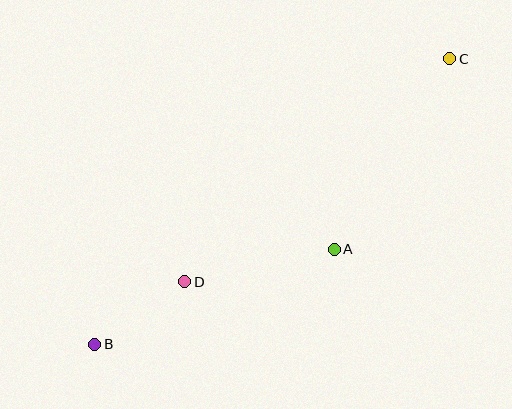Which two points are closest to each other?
Points B and D are closest to each other.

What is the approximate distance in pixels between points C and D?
The distance between C and D is approximately 346 pixels.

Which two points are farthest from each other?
Points B and C are farthest from each other.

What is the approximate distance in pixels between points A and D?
The distance between A and D is approximately 153 pixels.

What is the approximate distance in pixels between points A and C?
The distance between A and C is approximately 223 pixels.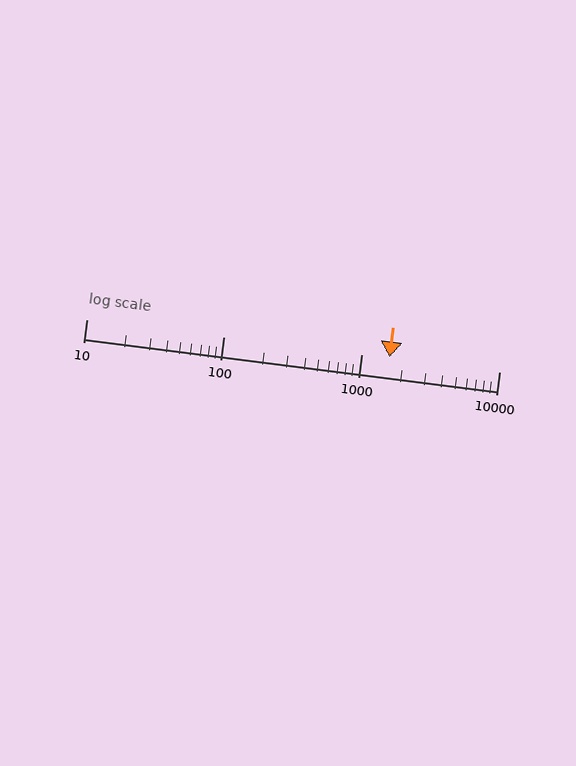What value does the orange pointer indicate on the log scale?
The pointer indicates approximately 1600.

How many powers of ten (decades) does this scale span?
The scale spans 3 decades, from 10 to 10000.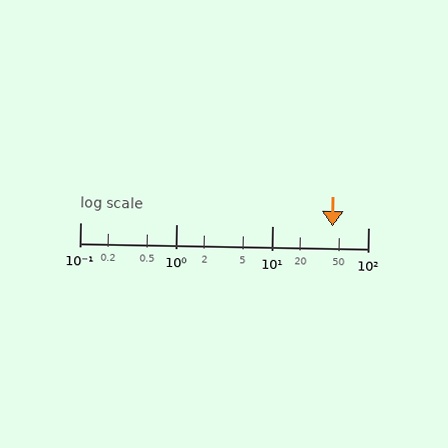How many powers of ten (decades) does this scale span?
The scale spans 3 decades, from 0.1 to 100.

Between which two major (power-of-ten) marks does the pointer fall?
The pointer is between 10 and 100.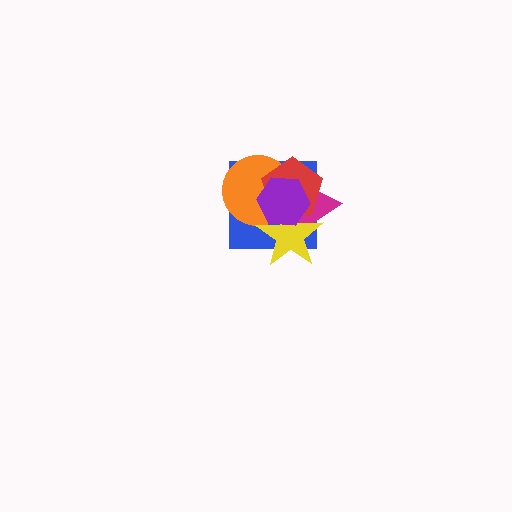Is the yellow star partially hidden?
Yes, it is partially covered by another shape.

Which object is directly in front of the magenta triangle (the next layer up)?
The orange circle is directly in front of the magenta triangle.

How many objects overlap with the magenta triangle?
5 objects overlap with the magenta triangle.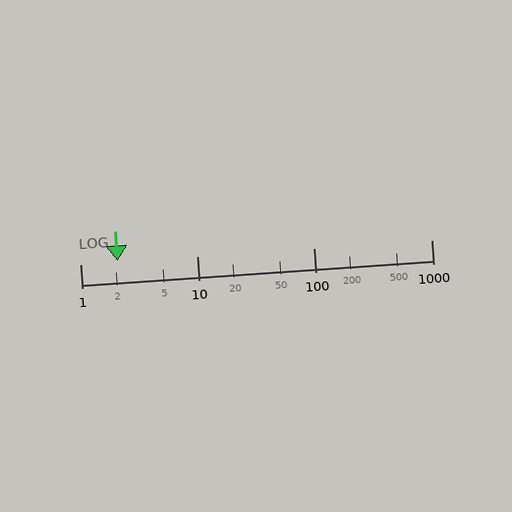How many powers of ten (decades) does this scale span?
The scale spans 3 decades, from 1 to 1000.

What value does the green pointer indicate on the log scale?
The pointer indicates approximately 2.1.